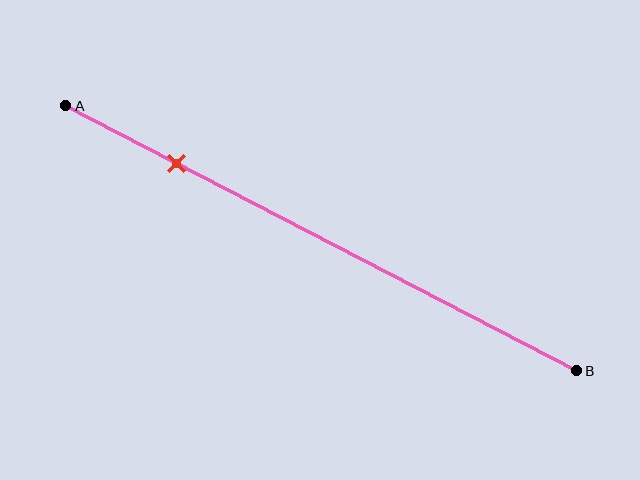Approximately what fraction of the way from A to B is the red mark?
The red mark is approximately 20% of the way from A to B.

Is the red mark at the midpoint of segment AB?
No, the mark is at about 20% from A, not at the 50% midpoint.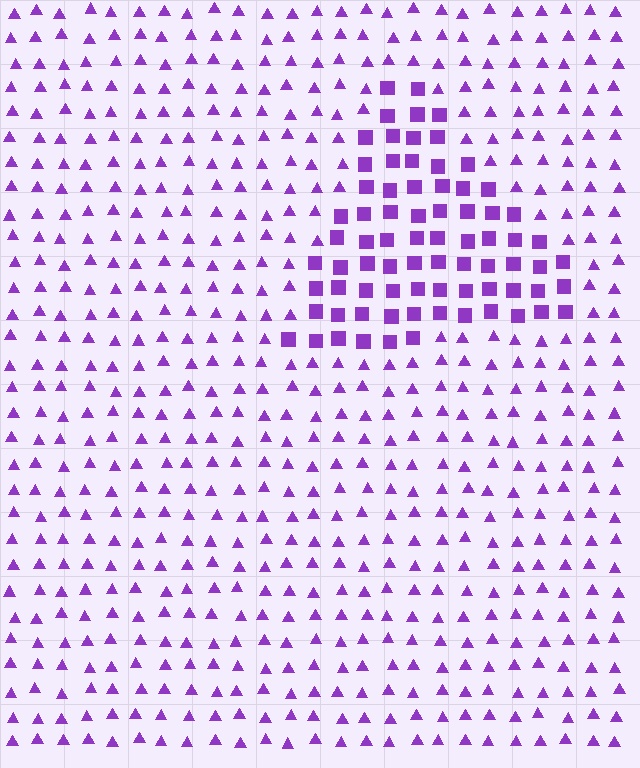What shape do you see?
I see a triangle.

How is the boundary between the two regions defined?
The boundary is defined by a change in element shape: squares inside vs. triangles outside. All elements share the same color and spacing.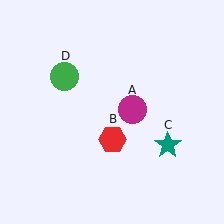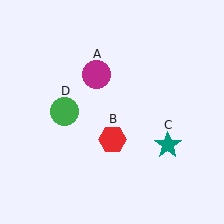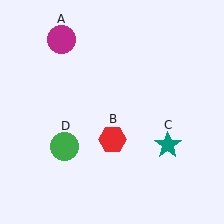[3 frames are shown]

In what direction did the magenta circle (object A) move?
The magenta circle (object A) moved up and to the left.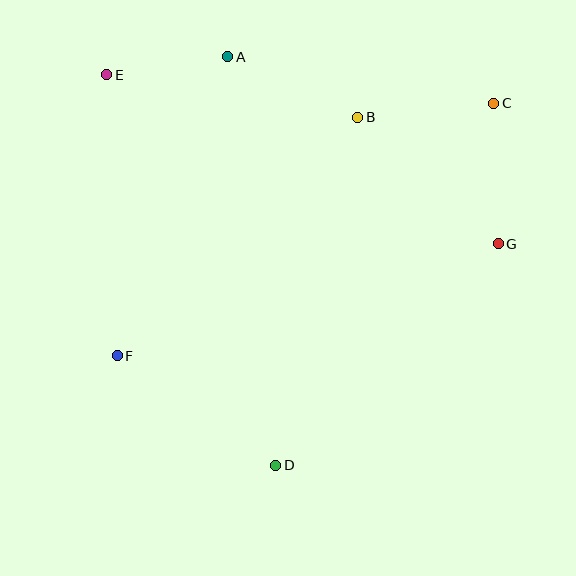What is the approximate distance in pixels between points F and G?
The distance between F and G is approximately 397 pixels.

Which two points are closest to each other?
Points A and E are closest to each other.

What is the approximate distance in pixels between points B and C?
The distance between B and C is approximately 137 pixels.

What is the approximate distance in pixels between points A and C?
The distance between A and C is approximately 270 pixels.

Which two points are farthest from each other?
Points C and F are farthest from each other.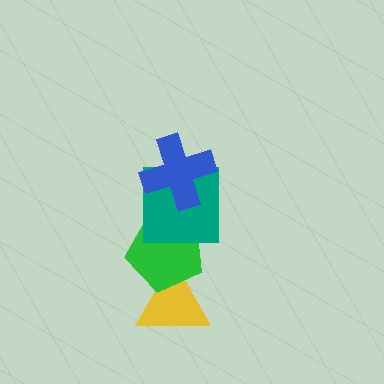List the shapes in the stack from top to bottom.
From top to bottom: the blue cross, the teal square, the green pentagon, the yellow triangle.